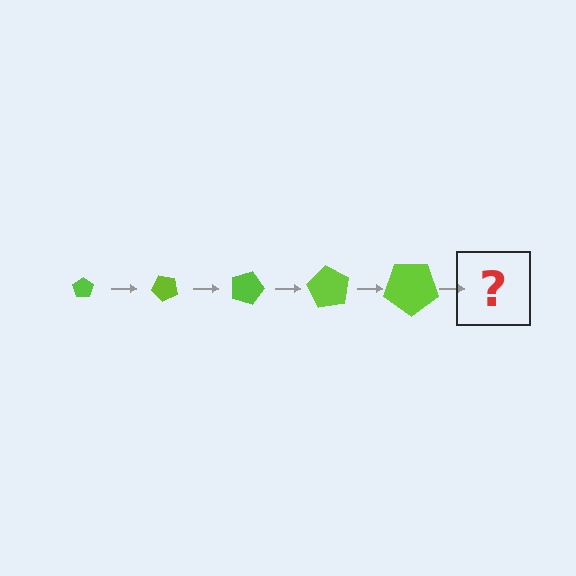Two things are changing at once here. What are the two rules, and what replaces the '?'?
The two rules are that the pentagon grows larger each step and it rotates 45 degrees each step. The '?' should be a pentagon, larger than the previous one and rotated 225 degrees from the start.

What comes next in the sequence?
The next element should be a pentagon, larger than the previous one and rotated 225 degrees from the start.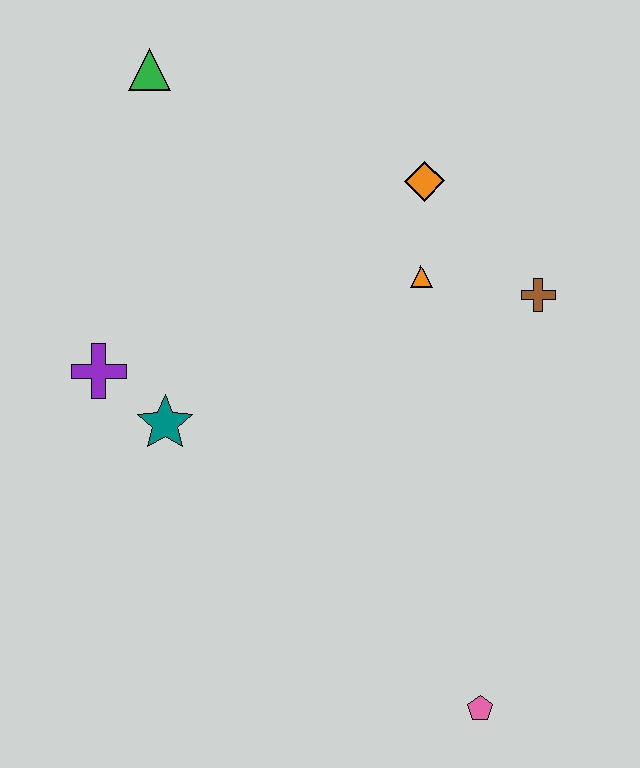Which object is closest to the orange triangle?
The orange diamond is closest to the orange triangle.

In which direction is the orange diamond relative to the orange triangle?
The orange diamond is above the orange triangle.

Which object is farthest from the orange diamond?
The pink pentagon is farthest from the orange diamond.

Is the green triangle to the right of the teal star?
No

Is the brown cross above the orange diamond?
No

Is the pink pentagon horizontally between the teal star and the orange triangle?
No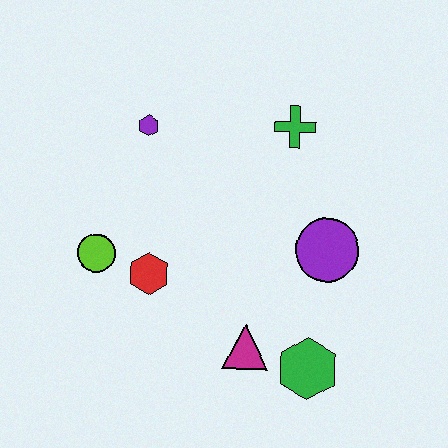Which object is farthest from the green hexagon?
The purple hexagon is farthest from the green hexagon.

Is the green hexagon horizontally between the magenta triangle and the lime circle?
No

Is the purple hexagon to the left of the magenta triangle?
Yes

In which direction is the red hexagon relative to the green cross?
The red hexagon is below the green cross.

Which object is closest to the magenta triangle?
The green hexagon is closest to the magenta triangle.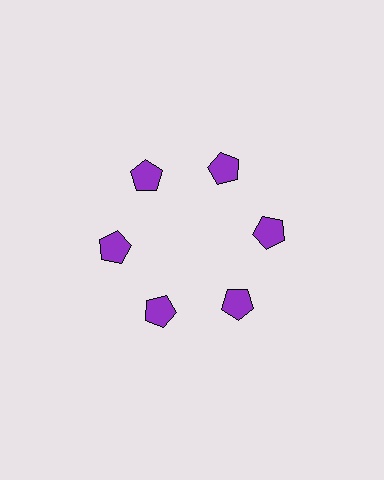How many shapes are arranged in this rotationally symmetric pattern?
There are 6 shapes, arranged in 6 groups of 1.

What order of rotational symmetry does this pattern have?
This pattern has 6-fold rotational symmetry.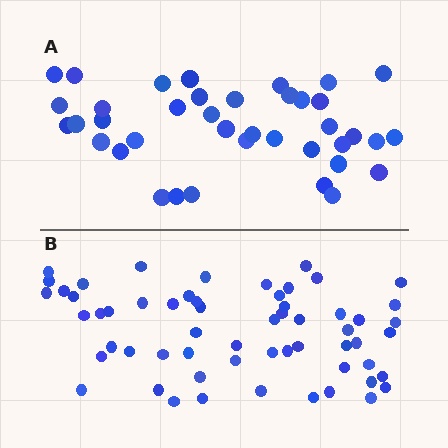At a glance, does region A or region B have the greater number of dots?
Region B (the bottom region) has more dots.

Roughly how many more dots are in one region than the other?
Region B has approximately 20 more dots than region A.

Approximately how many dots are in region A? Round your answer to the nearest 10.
About 40 dots. (The exact count is 39, which rounds to 40.)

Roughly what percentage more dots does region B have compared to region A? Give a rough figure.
About 50% more.